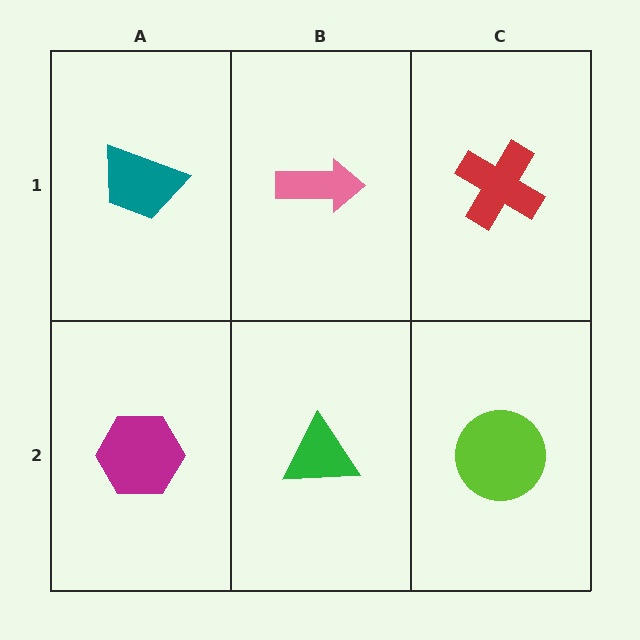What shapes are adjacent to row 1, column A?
A magenta hexagon (row 2, column A), a pink arrow (row 1, column B).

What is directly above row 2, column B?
A pink arrow.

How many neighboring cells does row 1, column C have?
2.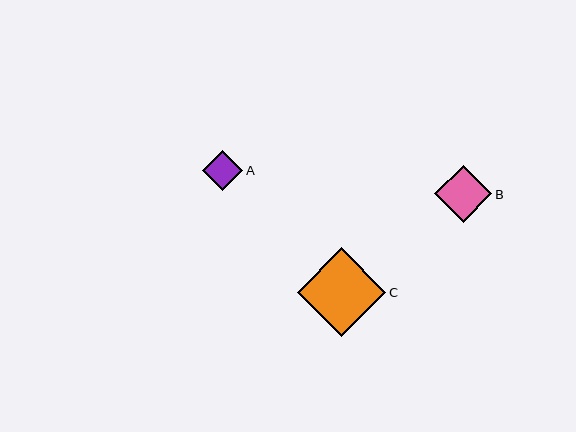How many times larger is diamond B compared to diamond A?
Diamond B is approximately 1.4 times the size of diamond A.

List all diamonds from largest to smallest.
From largest to smallest: C, B, A.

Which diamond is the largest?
Diamond C is the largest with a size of approximately 88 pixels.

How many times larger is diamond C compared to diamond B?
Diamond C is approximately 1.5 times the size of diamond B.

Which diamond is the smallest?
Diamond A is the smallest with a size of approximately 40 pixels.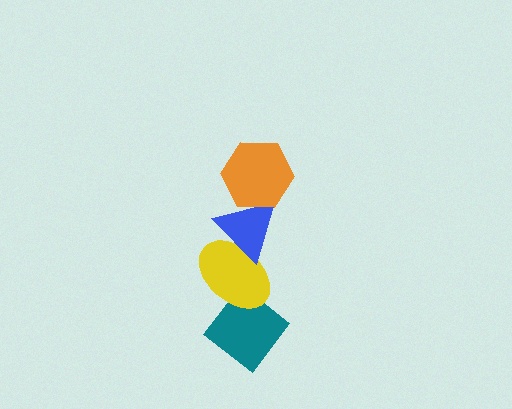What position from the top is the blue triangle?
The blue triangle is 2nd from the top.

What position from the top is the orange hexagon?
The orange hexagon is 1st from the top.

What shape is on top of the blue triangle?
The orange hexagon is on top of the blue triangle.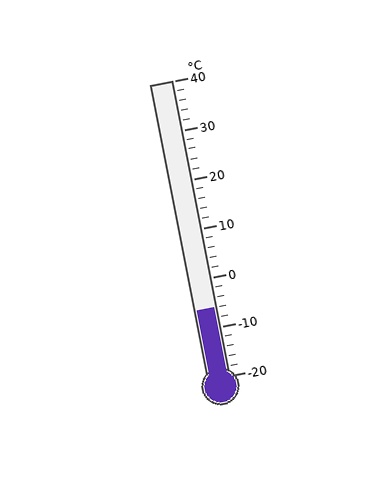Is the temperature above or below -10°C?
The temperature is above -10°C.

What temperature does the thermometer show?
The thermometer shows approximately -6°C.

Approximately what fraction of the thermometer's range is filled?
The thermometer is filled to approximately 25% of its range.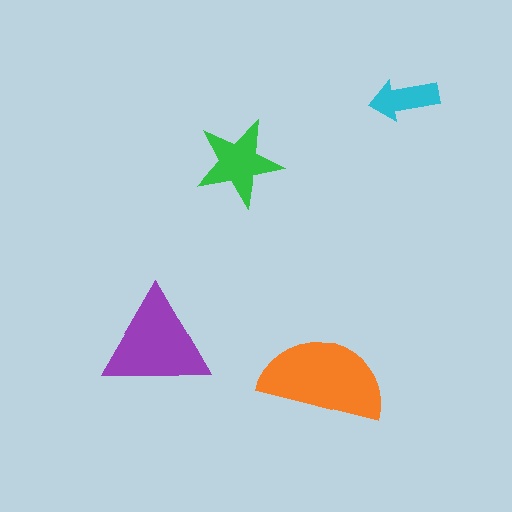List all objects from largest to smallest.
The orange semicircle, the purple triangle, the green star, the cyan arrow.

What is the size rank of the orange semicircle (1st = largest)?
1st.